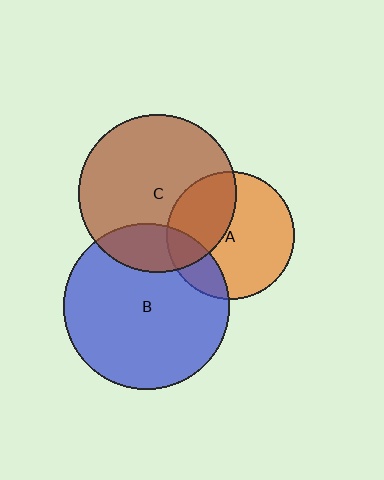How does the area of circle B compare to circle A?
Approximately 1.7 times.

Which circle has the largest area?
Circle B (blue).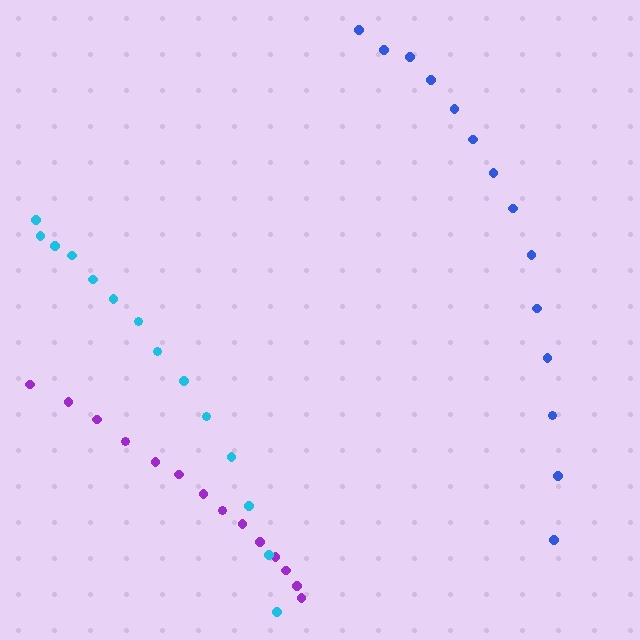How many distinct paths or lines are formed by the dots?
There are 3 distinct paths.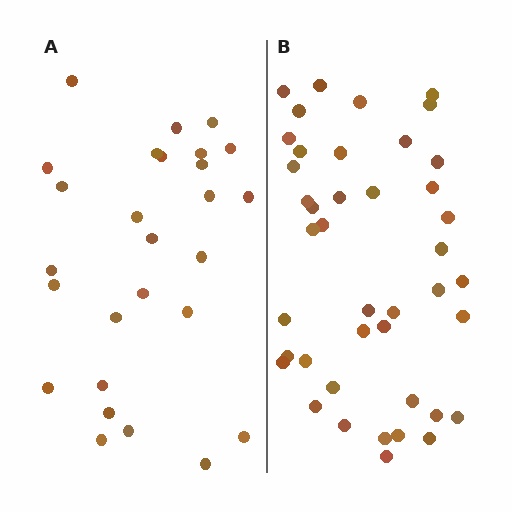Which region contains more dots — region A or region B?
Region B (the right region) has more dots.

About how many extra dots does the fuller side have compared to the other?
Region B has approximately 15 more dots than region A.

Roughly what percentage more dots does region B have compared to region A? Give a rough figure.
About 55% more.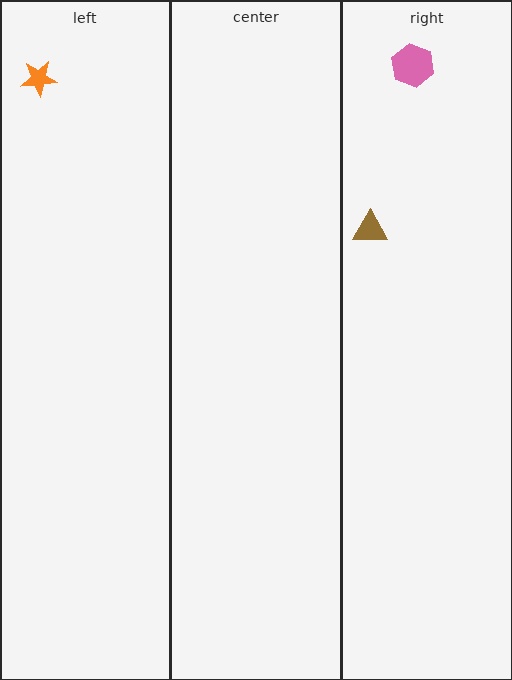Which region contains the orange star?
The left region.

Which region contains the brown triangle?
The right region.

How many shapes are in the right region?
2.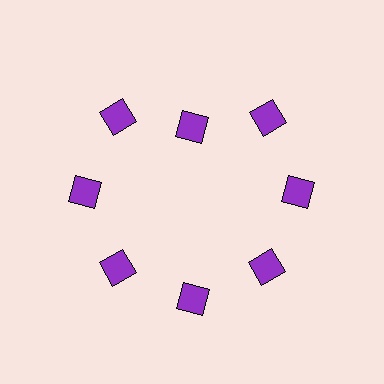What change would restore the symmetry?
The symmetry would be restored by moving it outward, back onto the ring so that all 8 diamonds sit at equal angles and equal distance from the center.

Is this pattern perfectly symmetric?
No. The 8 purple diamonds are arranged in a ring, but one element near the 12 o'clock position is pulled inward toward the center, breaking the 8-fold rotational symmetry.